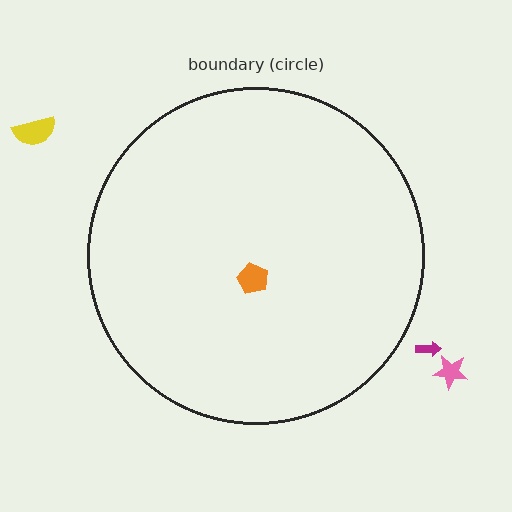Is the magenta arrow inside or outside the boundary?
Outside.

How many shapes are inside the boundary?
1 inside, 3 outside.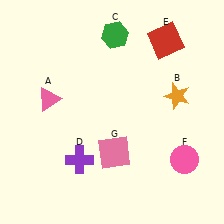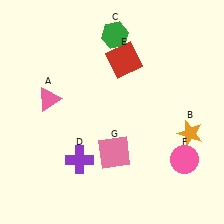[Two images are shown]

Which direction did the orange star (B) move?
The orange star (B) moved down.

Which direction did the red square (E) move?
The red square (E) moved left.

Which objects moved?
The objects that moved are: the orange star (B), the red square (E).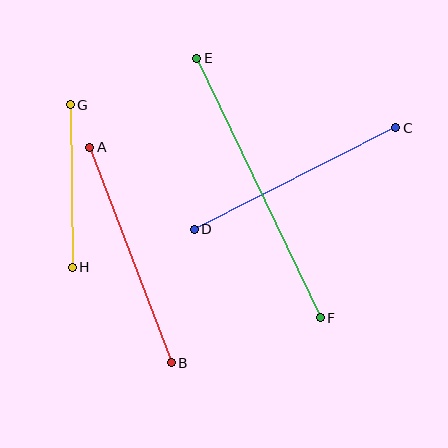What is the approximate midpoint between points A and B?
The midpoint is at approximately (130, 255) pixels.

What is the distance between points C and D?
The distance is approximately 226 pixels.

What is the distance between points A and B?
The distance is approximately 231 pixels.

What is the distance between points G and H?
The distance is approximately 162 pixels.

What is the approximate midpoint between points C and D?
The midpoint is at approximately (295, 179) pixels.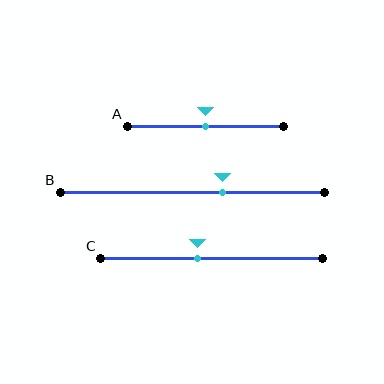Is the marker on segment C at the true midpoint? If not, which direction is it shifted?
No, the marker on segment C is shifted to the left by about 6% of the segment length.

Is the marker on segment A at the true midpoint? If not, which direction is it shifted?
Yes, the marker on segment A is at the true midpoint.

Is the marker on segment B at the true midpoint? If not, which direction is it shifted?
No, the marker on segment B is shifted to the right by about 11% of the segment length.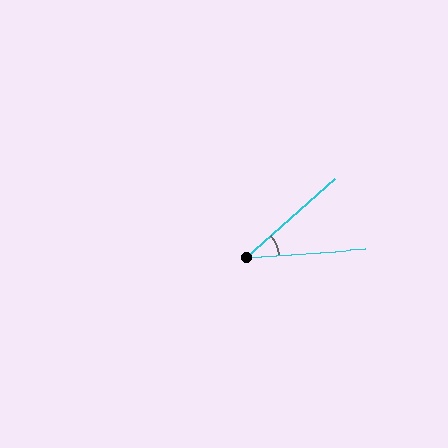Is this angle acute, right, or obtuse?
It is acute.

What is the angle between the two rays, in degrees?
Approximately 38 degrees.